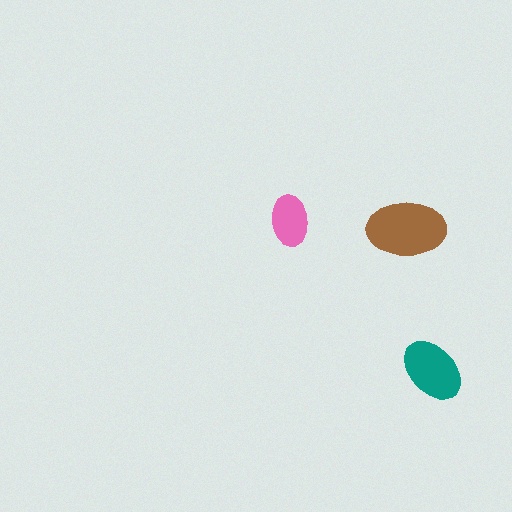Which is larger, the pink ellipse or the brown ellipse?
The brown one.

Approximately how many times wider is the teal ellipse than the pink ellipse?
About 1.5 times wider.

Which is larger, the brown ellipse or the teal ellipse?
The brown one.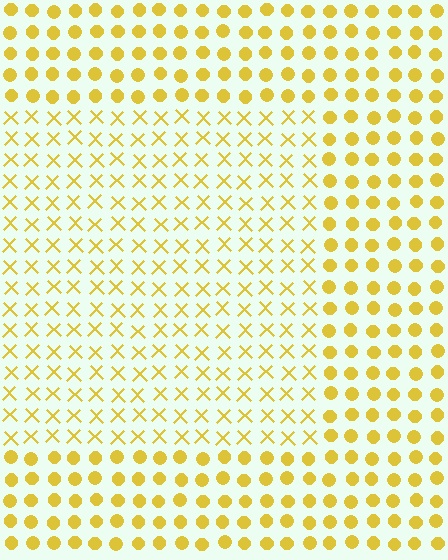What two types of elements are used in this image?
The image uses X marks inside the rectangle region and circles outside it.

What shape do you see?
I see a rectangle.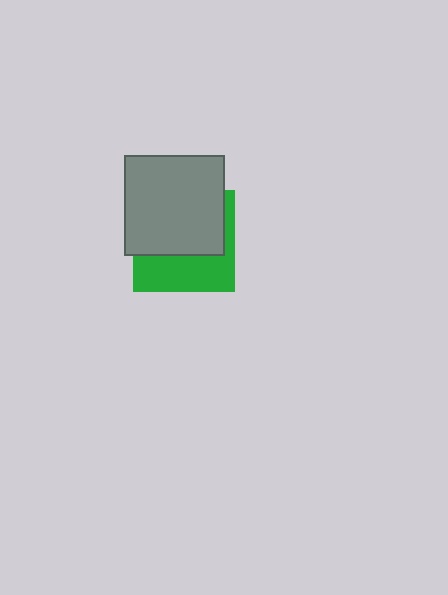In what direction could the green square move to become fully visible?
The green square could move down. That would shift it out from behind the gray square entirely.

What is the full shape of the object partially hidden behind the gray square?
The partially hidden object is a green square.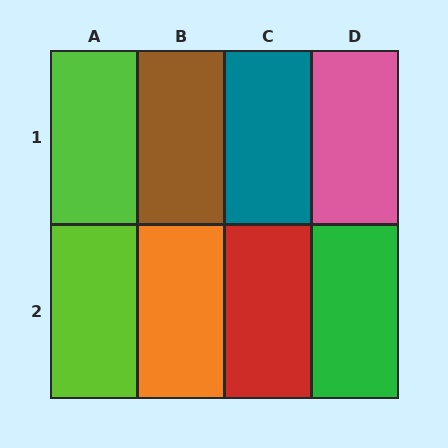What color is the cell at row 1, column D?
Pink.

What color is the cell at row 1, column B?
Brown.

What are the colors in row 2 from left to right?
Lime, orange, red, green.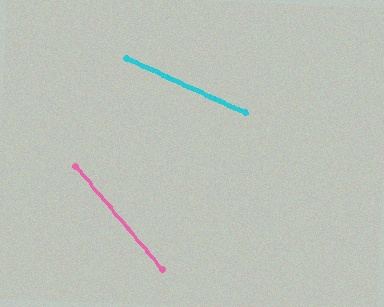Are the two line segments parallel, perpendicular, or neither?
Neither parallel nor perpendicular — they differ by about 25°.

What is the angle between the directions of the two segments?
Approximately 25 degrees.